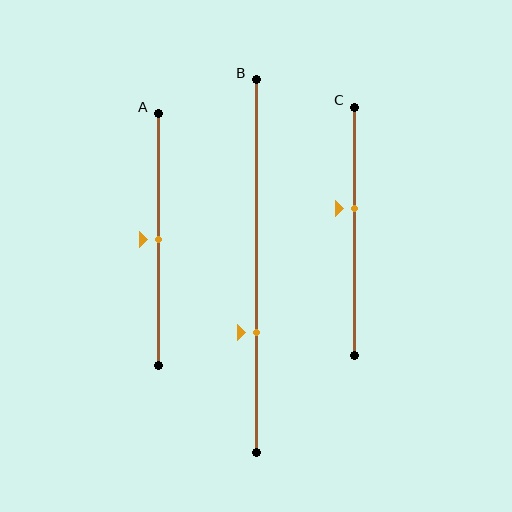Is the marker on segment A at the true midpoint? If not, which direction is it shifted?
Yes, the marker on segment A is at the true midpoint.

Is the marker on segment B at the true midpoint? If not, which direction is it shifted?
No, the marker on segment B is shifted downward by about 18% of the segment length.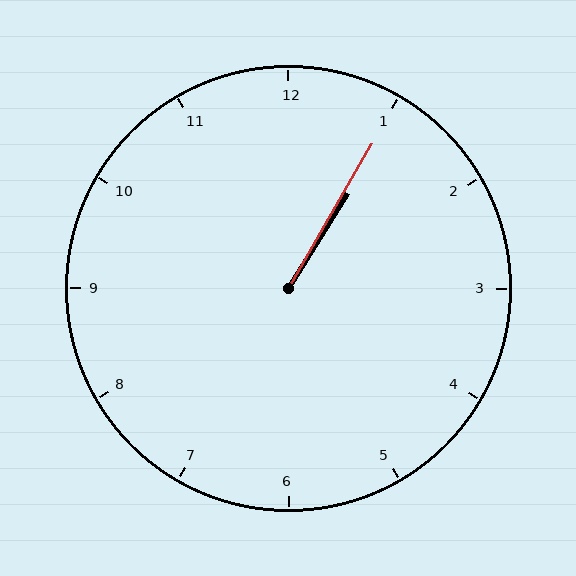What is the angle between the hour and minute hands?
Approximately 2 degrees.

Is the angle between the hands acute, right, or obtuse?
It is acute.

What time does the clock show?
1:05.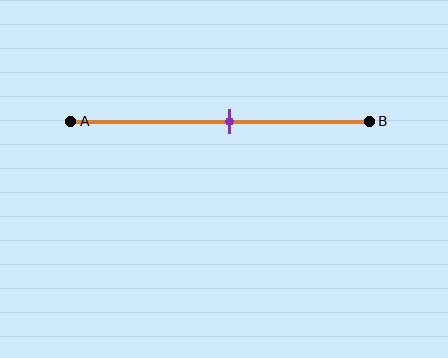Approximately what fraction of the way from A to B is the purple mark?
The purple mark is approximately 55% of the way from A to B.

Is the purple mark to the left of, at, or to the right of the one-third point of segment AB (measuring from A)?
The purple mark is to the right of the one-third point of segment AB.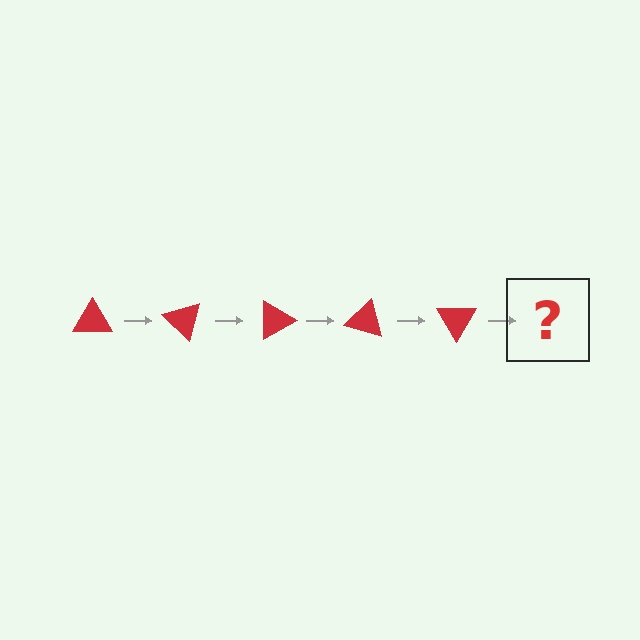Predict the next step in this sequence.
The next step is a red triangle rotated 225 degrees.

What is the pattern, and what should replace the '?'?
The pattern is that the triangle rotates 45 degrees each step. The '?' should be a red triangle rotated 225 degrees.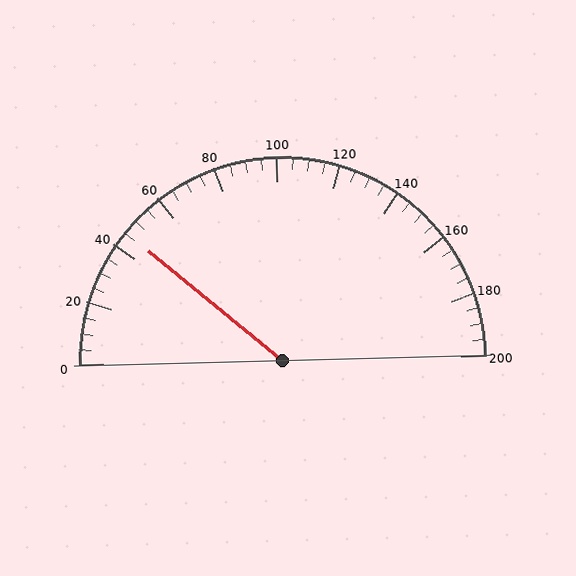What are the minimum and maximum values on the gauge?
The gauge ranges from 0 to 200.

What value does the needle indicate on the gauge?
The needle indicates approximately 45.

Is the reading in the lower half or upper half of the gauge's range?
The reading is in the lower half of the range (0 to 200).